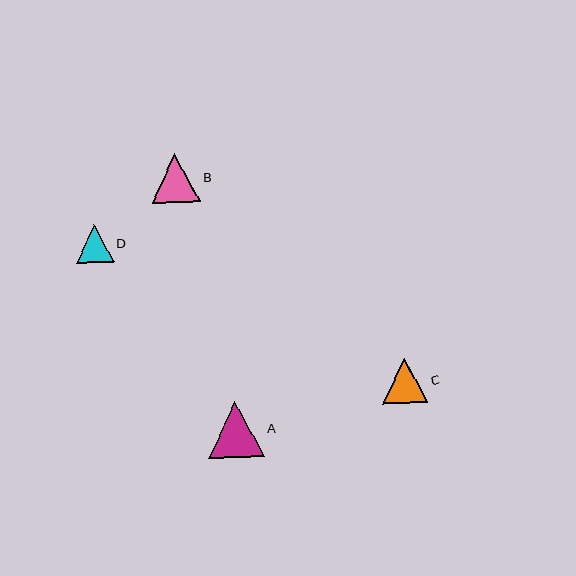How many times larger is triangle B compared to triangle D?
Triangle B is approximately 1.3 times the size of triangle D.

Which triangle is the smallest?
Triangle D is the smallest with a size of approximately 38 pixels.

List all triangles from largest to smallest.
From largest to smallest: A, B, C, D.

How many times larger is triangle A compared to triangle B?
Triangle A is approximately 1.2 times the size of triangle B.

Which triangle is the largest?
Triangle A is the largest with a size of approximately 56 pixels.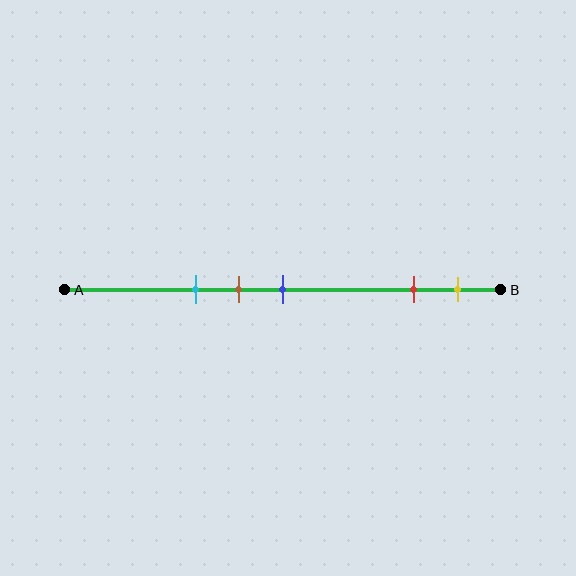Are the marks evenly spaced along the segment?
No, the marks are not evenly spaced.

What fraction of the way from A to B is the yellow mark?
The yellow mark is approximately 90% (0.9) of the way from A to B.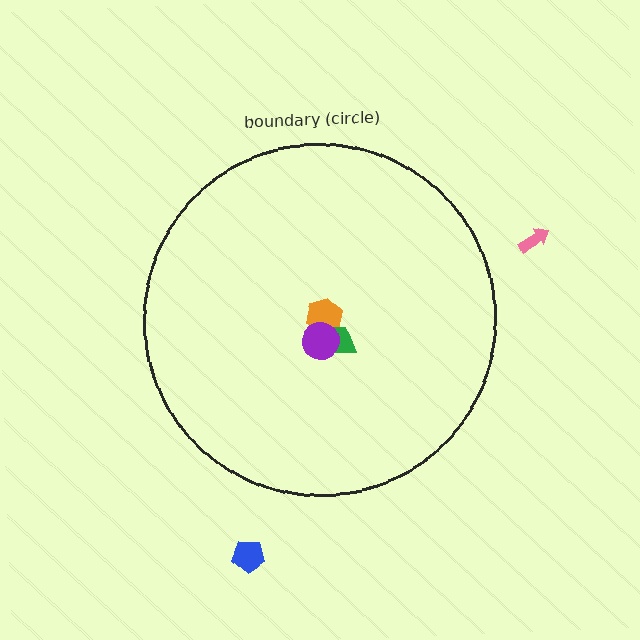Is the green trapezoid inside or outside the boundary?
Inside.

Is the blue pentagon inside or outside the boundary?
Outside.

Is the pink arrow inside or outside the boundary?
Outside.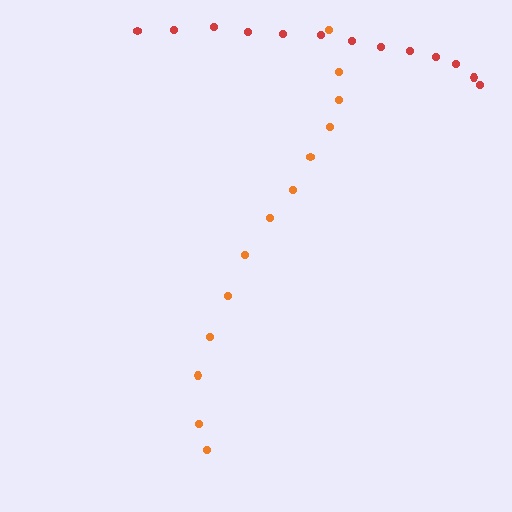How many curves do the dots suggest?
There are 2 distinct paths.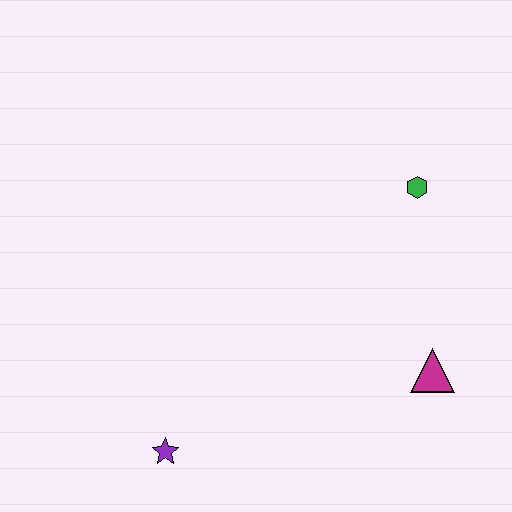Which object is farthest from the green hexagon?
The purple star is farthest from the green hexagon.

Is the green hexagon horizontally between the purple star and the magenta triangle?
Yes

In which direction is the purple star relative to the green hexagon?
The purple star is below the green hexagon.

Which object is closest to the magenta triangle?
The green hexagon is closest to the magenta triangle.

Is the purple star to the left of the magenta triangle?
Yes